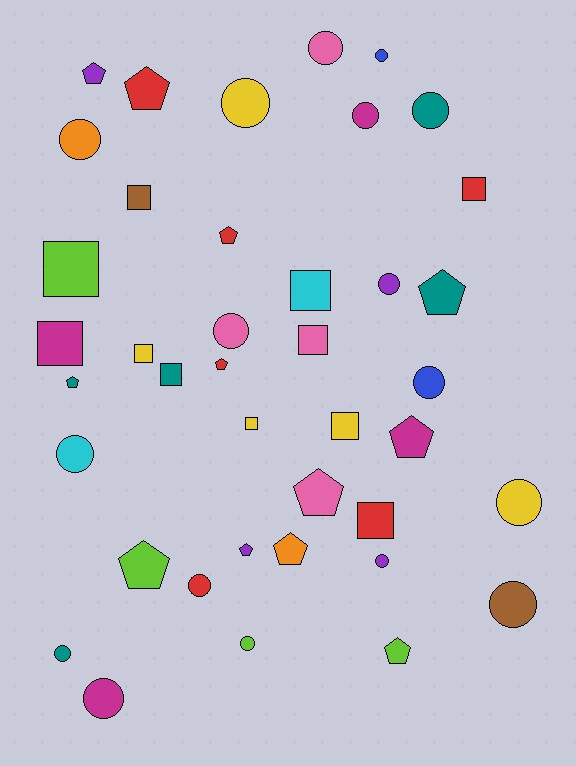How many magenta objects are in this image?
There are 4 magenta objects.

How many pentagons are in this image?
There are 12 pentagons.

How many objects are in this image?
There are 40 objects.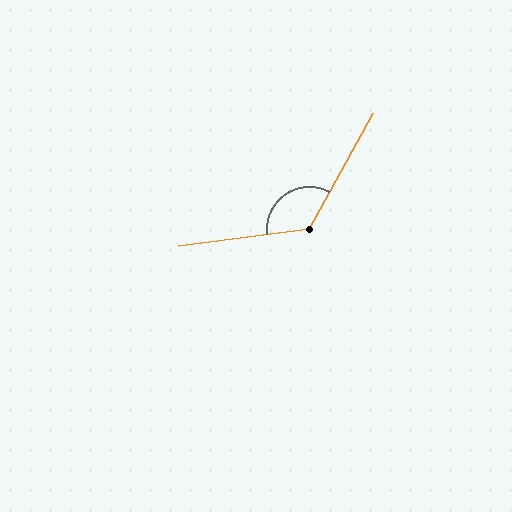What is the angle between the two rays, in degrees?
Approximately 126 degrees.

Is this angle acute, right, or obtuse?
It is obtuse.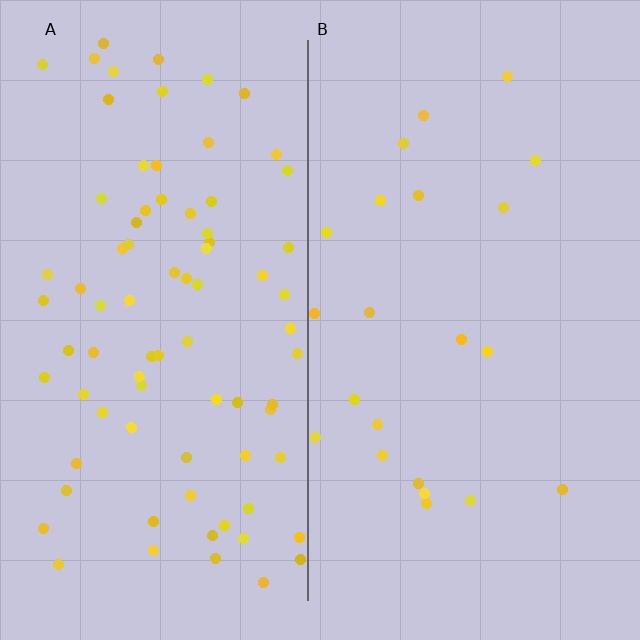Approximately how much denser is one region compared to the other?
Approximately 3.7× — region A over region B.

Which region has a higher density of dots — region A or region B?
A (the left).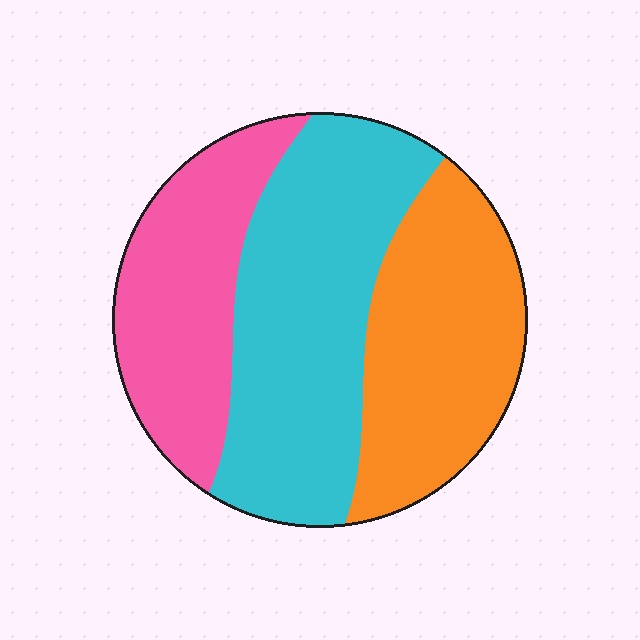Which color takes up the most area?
Cyan, at roughly 40%.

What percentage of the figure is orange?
Orange covers around 30% of the figure.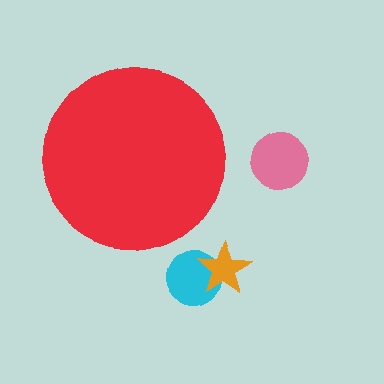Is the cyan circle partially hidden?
No, the cyan circle is fully visible.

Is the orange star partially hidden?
No, the orange star is fully visible.